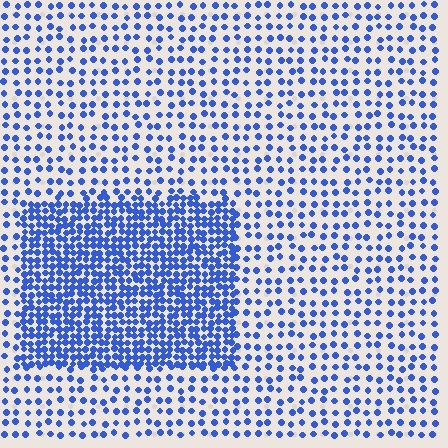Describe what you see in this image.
The image contains small blue elements arranged at two different densities. A rectangle-shaped region is visible where the elements are more densely packed than the surrounding area.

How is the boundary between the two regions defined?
The boundary is defined by a change in element density (approximately 2.5x ratio). All elements are the same color, size, and shape.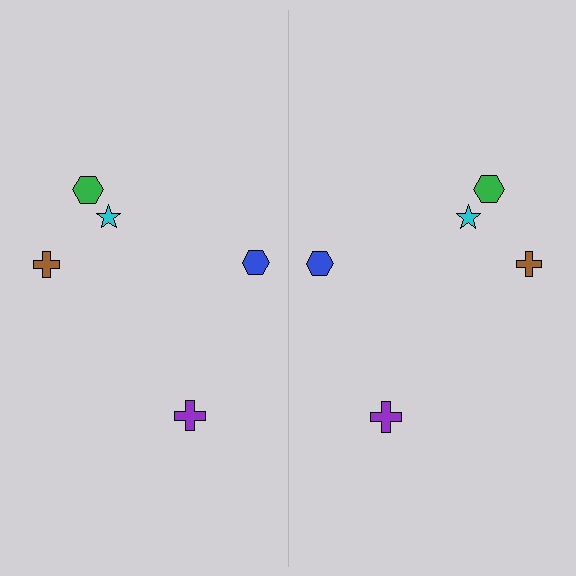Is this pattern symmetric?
Yes, this pattern has bilateral (reflection) symmetry.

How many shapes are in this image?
There are 10 shapes in this image.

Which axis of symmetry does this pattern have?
The pattern has a vertical axis of symmetry running through the center of the image.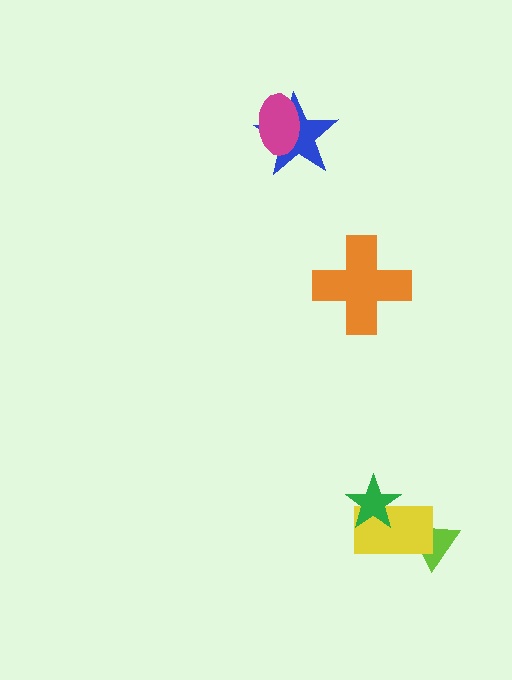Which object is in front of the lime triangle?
The yellow rectangle is in front of the lime triangle.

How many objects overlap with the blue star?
1 object overlaps with the blue star.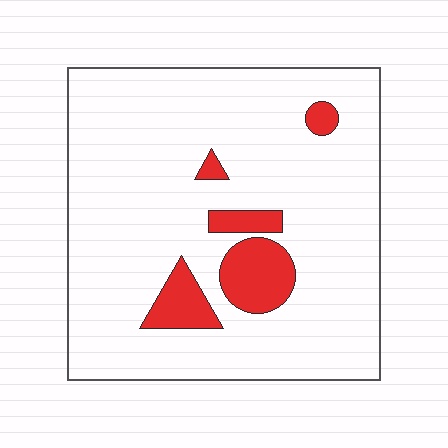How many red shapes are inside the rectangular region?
5.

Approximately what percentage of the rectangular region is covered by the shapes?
Approximately 10%.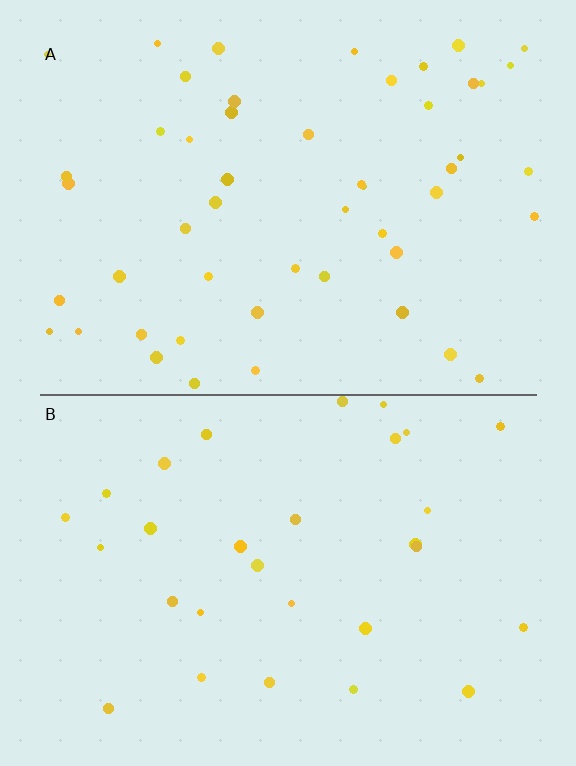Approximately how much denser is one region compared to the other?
Approximately 1.7× — region A over region B.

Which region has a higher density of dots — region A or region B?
A (the top).